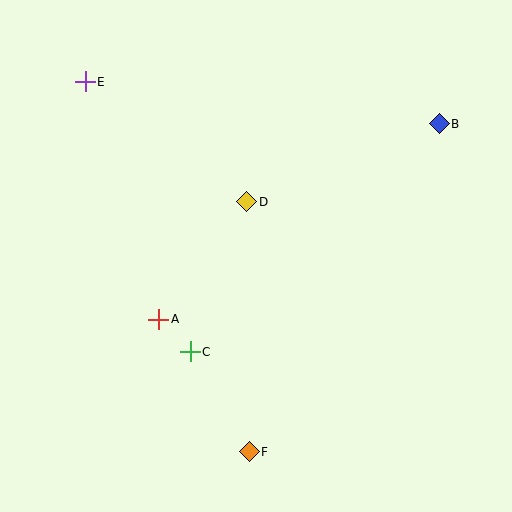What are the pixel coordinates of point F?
Point F is at (249, 452).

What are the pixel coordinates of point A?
Point A is at (159, 319).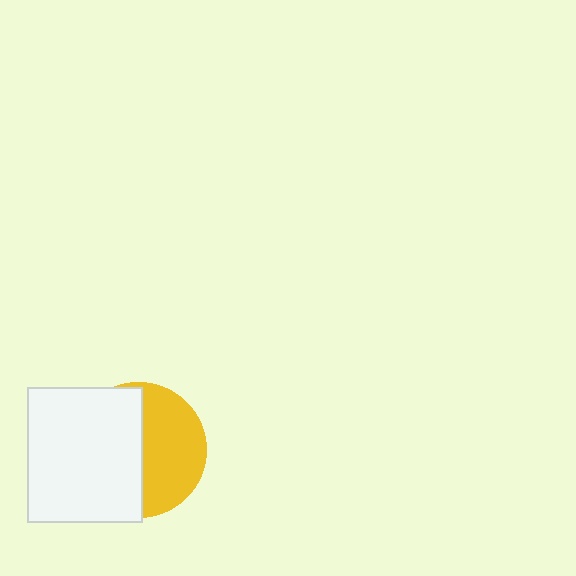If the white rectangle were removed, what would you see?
You would see the complete yellow circle.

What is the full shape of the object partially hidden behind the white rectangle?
The partially hidden object is a yellow circle.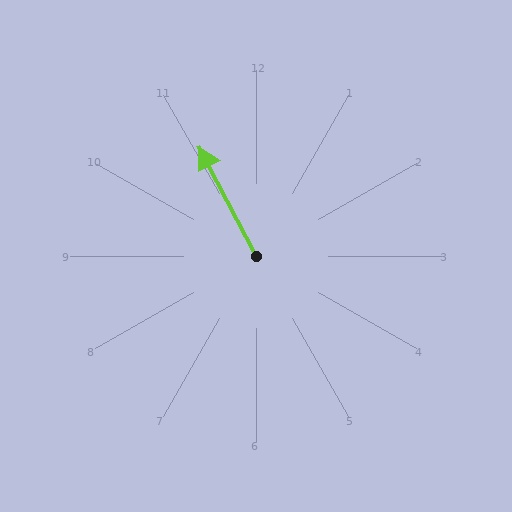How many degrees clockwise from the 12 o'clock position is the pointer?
Approximately 332 degrees.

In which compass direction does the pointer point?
Northwest.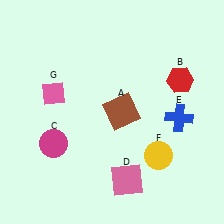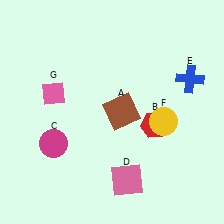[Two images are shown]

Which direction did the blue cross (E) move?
The blue cross (E) moved up.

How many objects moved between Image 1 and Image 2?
3 objects moved between the two images.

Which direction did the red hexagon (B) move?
The red hexagon (B) moved down.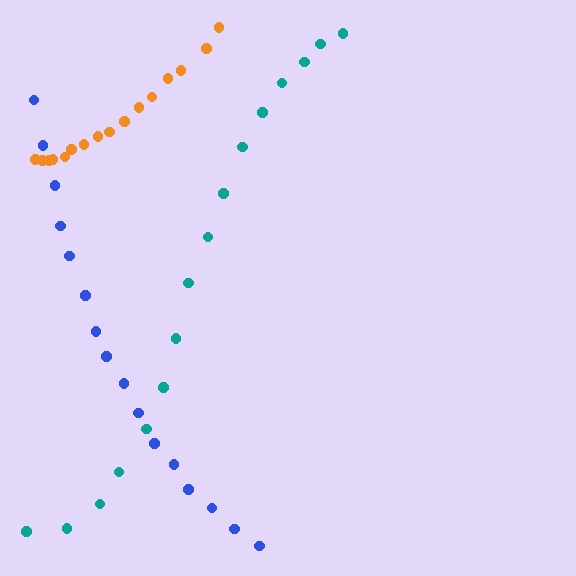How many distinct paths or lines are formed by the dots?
There are 3 distinct paths.